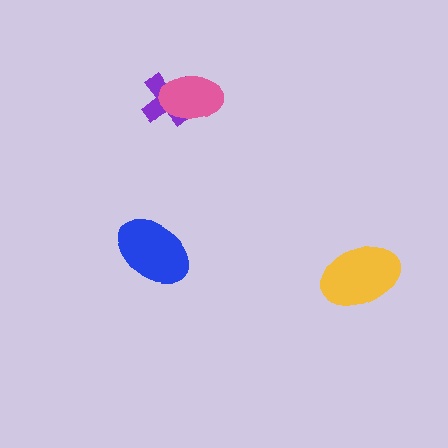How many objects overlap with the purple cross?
1 object overlaps with the purple cross.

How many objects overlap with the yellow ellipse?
0 objects overlap with the yellow ellipse.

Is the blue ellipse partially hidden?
No, no other shape covers it.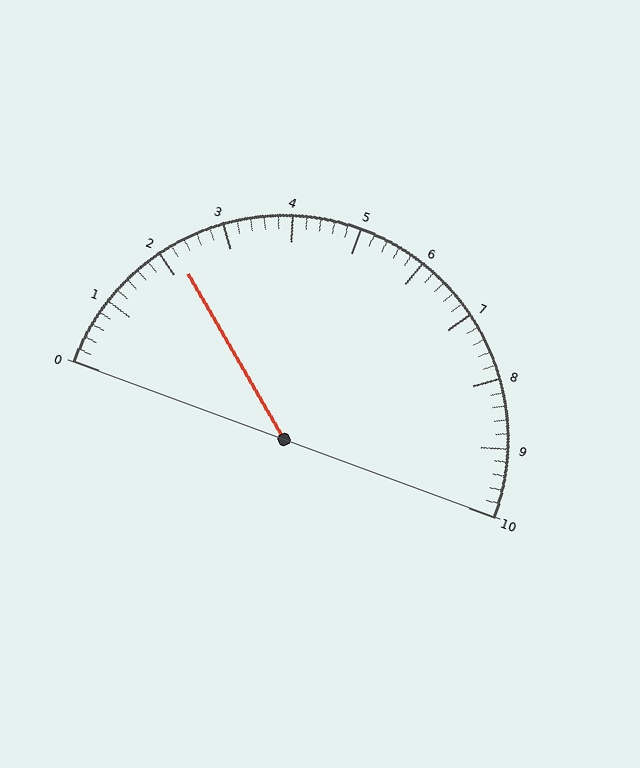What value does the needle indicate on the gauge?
The needle indicates approximately 2.2.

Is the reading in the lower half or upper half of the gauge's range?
The reading is in the lower half of the range (0 to 10).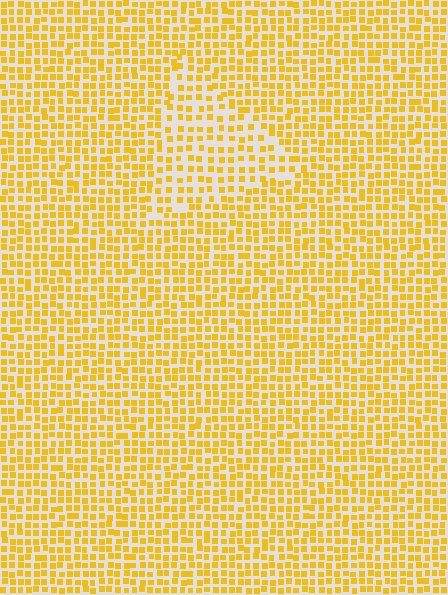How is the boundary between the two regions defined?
The boundary is defined by a change in element density (approximately 1.6x ratio). All elements are the same color, size, and shape.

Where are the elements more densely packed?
The elements are more densely packed outside the triangle boundary.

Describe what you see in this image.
The image contains small yellow elements arranged at two different densities. A triangle-shaped region is visible where the elements are less densely packed than the surrounding area.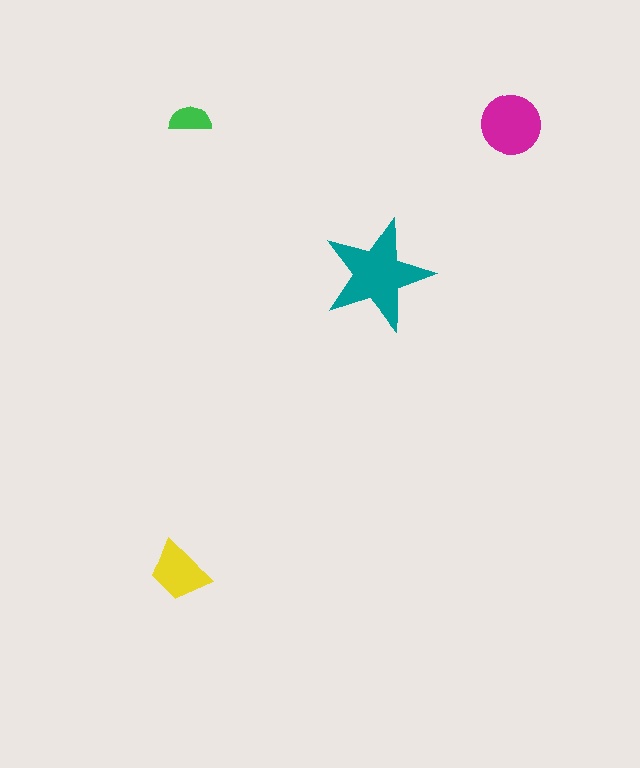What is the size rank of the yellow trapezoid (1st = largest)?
3rd.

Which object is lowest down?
The yellow trapezoid is bottommost.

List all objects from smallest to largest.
The green semicircle, the yellow trapezoid, the magenta circle, the teal star.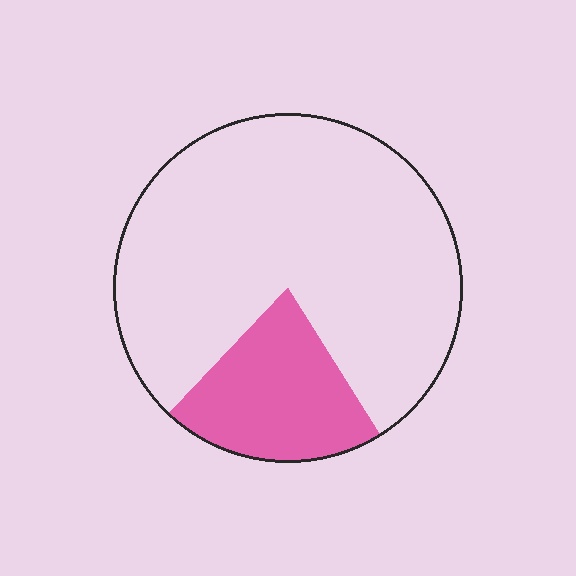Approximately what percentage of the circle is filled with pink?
Approximately 20%.